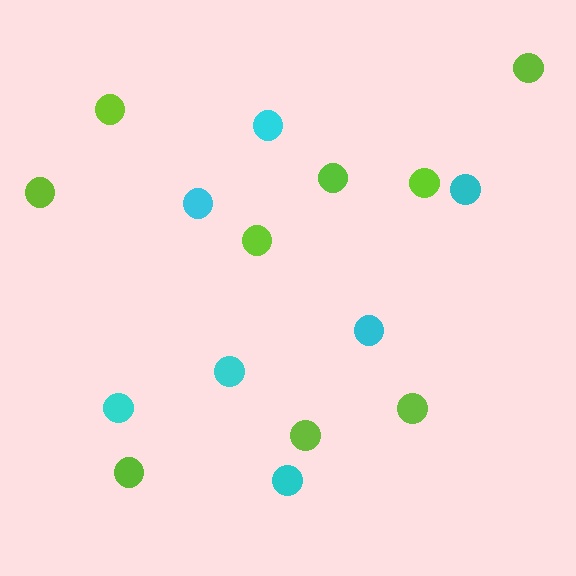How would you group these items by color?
There are 2 groups: one group of cyan circles (7) and one group of lime circles (9).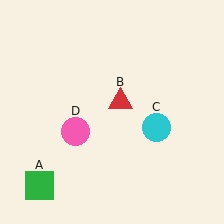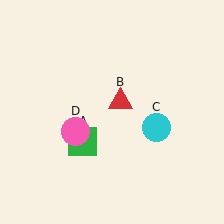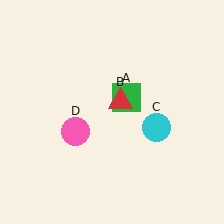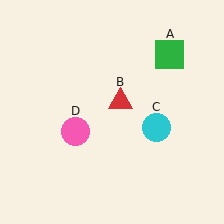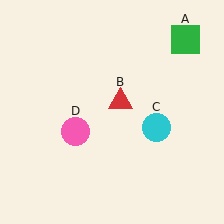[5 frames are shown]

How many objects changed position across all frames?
1 object changed position: green square (object A).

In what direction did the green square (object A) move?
The green square (object A) moved up and to the right.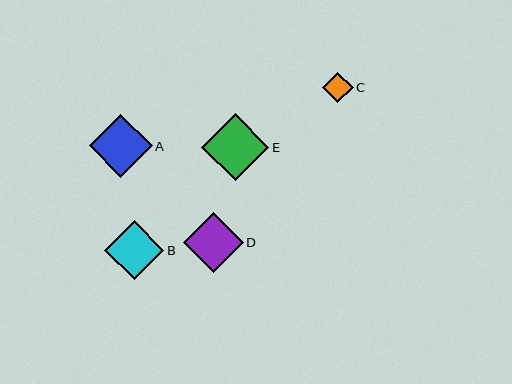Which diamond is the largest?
Diamond E is the largest with a size of approximately 67 pixels.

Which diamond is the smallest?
Diamond C is the smallest with a size of approximately 30 pixels.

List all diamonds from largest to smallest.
From largest to smallest: E, A, D, B, C.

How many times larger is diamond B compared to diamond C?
Diamond B is approximately 1.9 times the size of diamond C.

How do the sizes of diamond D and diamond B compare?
Diamond D and diamond B are approximately the same size.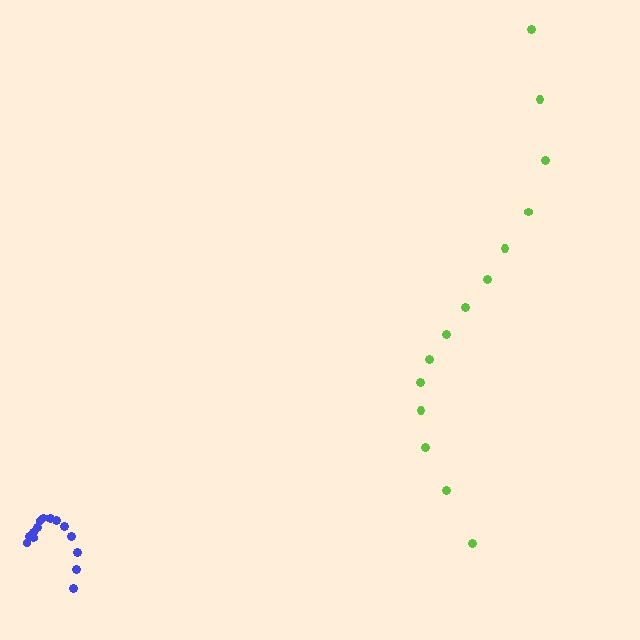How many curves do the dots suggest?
There are 2 distinct paths.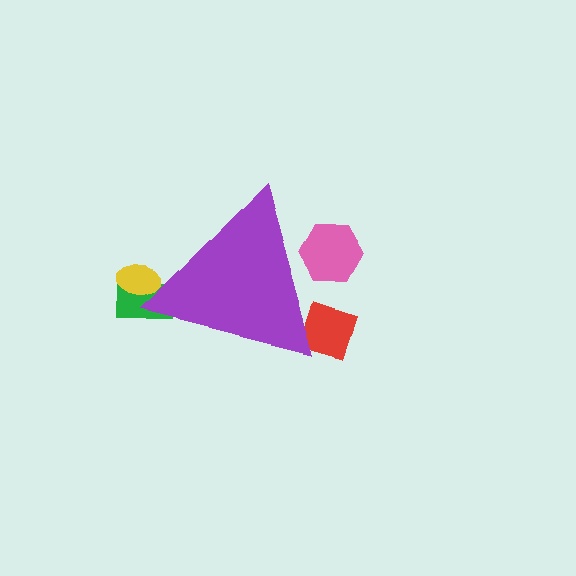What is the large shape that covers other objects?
A purple triangle.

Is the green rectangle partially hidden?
Yes, the green rectangle is partially hidden behind the purple triangle.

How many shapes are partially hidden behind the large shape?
4 shapes are partially hidden.